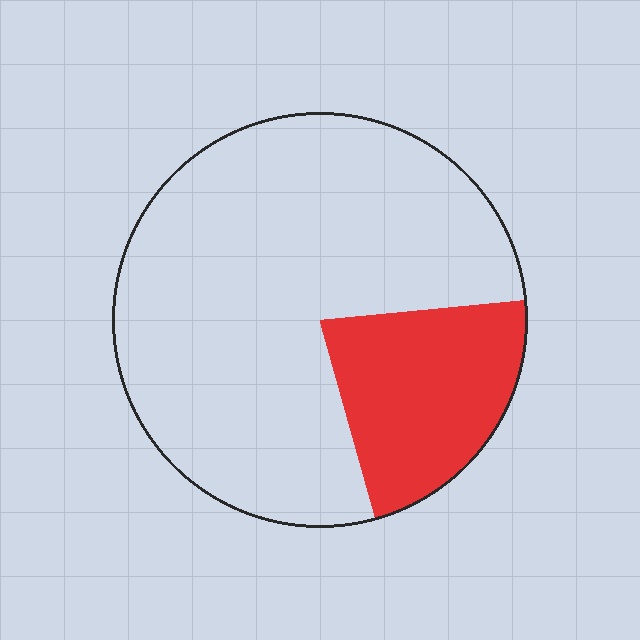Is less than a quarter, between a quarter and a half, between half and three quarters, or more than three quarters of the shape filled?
Less than a quarter.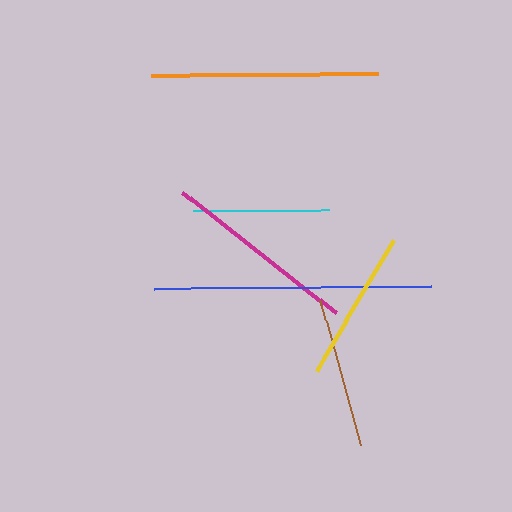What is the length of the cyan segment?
The cyan segment is approximately 137 pixels long.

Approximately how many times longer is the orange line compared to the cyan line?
The orange line is approximately 1.7 times the length of the cyan line.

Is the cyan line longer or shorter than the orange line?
The orange line is longer than the cyan line.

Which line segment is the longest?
The blue line is the longest at approximately 277 pixels.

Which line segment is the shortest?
The cyan line is the shortest at approximately 137 pixels.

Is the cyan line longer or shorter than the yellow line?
The yellow line is longer than the cyan line.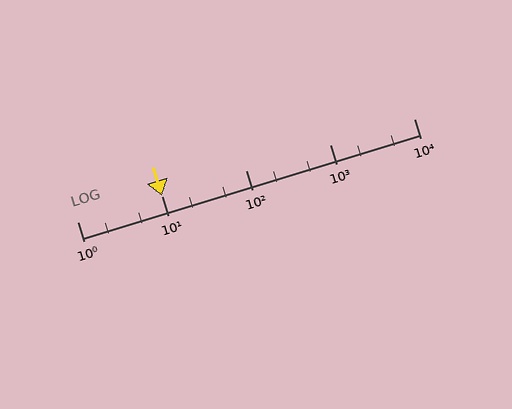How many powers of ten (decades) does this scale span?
The scale spans 4 decades, from 1 to 10000.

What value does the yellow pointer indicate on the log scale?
The pointer indicates approximately 10.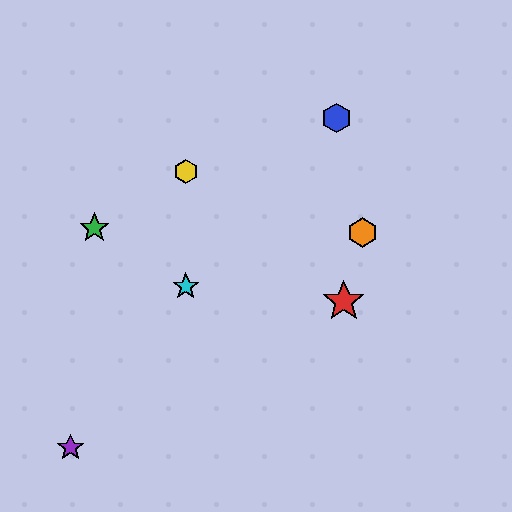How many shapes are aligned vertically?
2 shapes (the yellow hexagon, the cyan star) are aligned vertically.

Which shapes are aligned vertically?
The yellow hexagon, the cyan star are aligned vertically.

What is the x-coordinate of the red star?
The red star is at x≈344.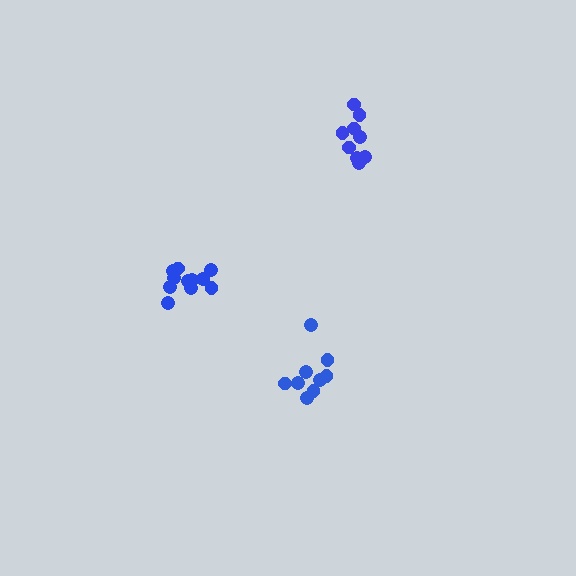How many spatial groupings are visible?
There are 3 spatial groupings.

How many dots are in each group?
Group 1: 9 dots, Group 2: 9 dots, Group 3: 12 dots (30 total).